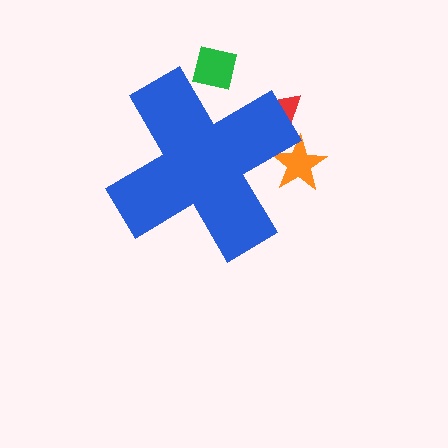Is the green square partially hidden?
Yes, the green square is partially hidden behind the blue cross.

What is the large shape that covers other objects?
A blue cross.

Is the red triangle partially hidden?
Yes, the red triangle is partially hidden behind the blue cross.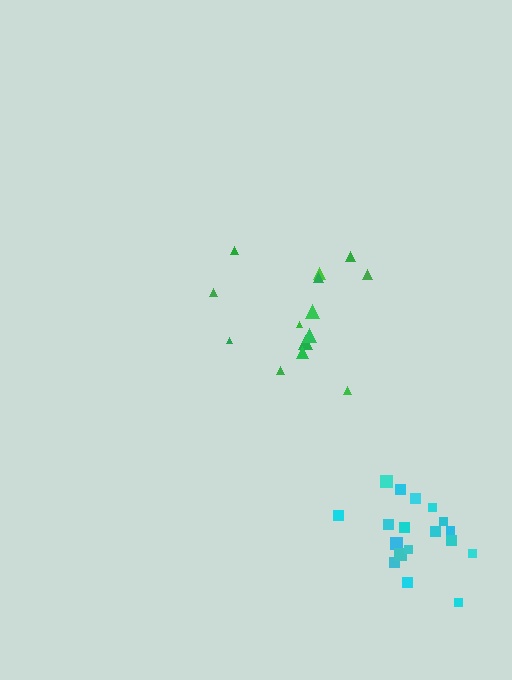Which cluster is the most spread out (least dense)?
Green.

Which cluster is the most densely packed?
Cyan.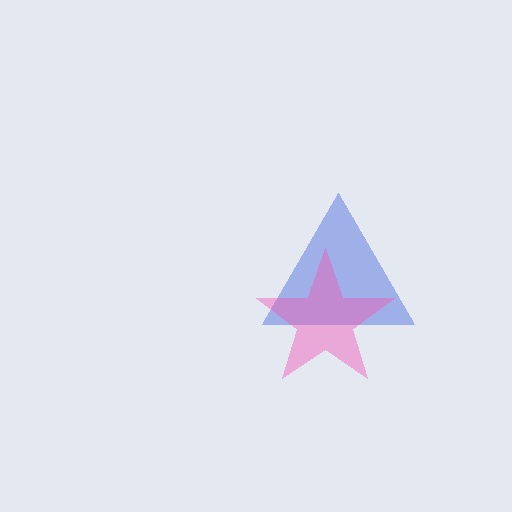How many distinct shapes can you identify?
There are 2 distinct shapes: a blue triangle, a pink star.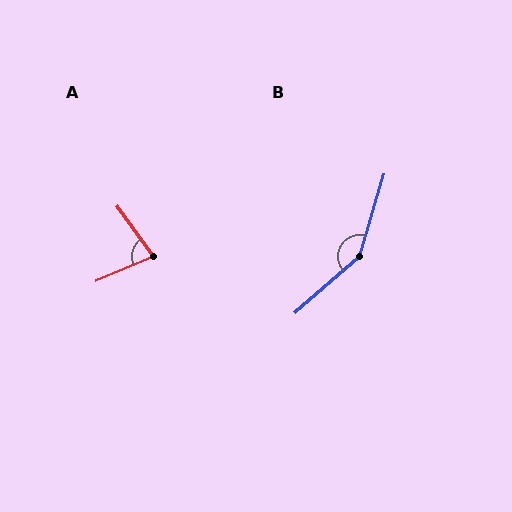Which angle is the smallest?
A, at approximately 77 degrees.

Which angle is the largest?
B, at approximately 148 degrees.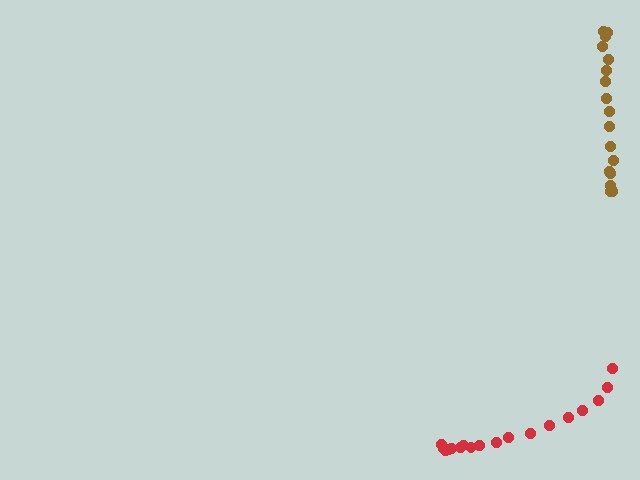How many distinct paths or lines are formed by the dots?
There are 2 distinct paths.